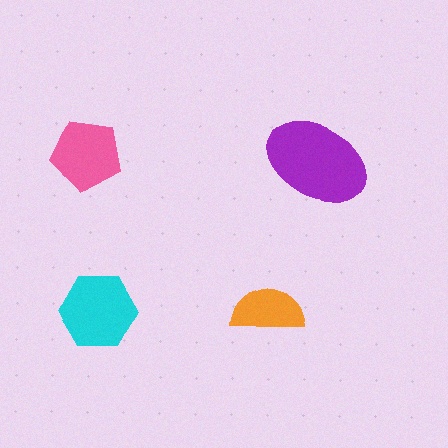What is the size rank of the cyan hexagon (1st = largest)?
2nd.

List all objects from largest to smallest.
The purple ellipse, the cyan hexagon, the pink pentagon, the orange semicircle.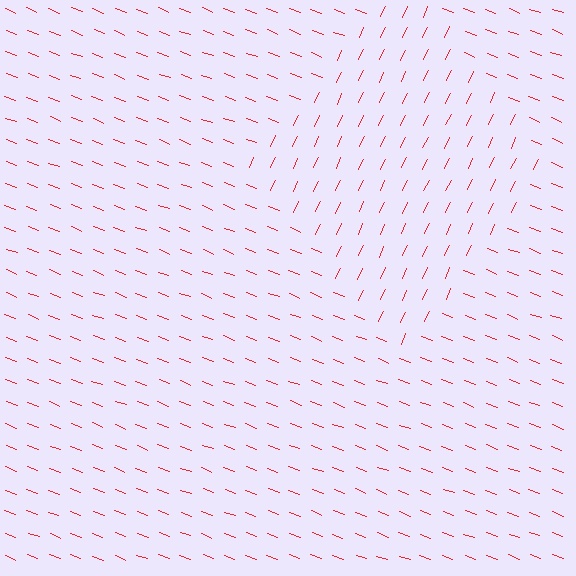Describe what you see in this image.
The image is filled with small red line segments. A diamond region in the image has lines oriented differently from the surrounding lines, creating a visible texture boundary.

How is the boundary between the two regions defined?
The boundary is defined purely by a change in line orientation (approximately 85 degrees difference). All lines are the same color and thickness.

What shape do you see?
I see a diamond.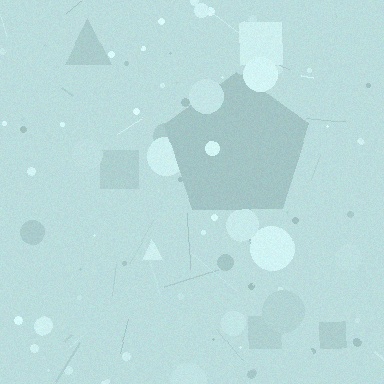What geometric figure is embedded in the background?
A pentagon is embedded in the background.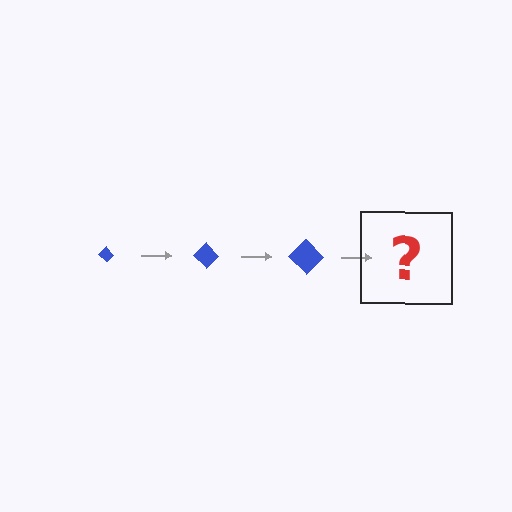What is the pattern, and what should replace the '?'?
The pattern is that the diamond gets progressively larger each step. The '?' should be a blue diamond, larger than the previous one.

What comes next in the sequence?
The next element should be a blue diamond, larger than the previous one.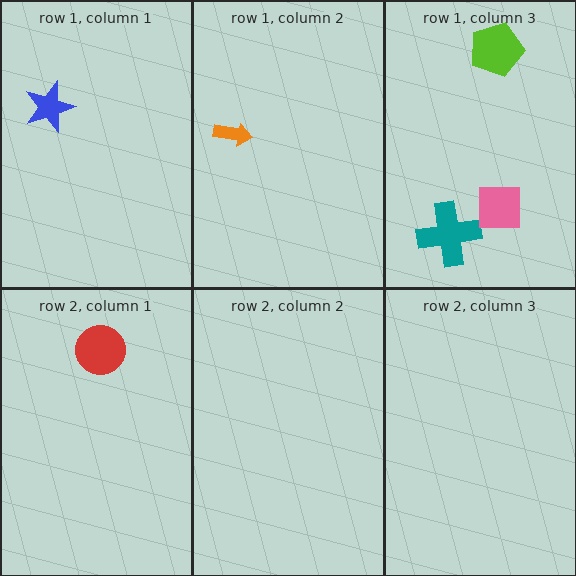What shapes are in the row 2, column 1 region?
The red circle.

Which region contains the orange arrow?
The row 1, column 2 region.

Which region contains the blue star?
The row 1, column 1 region.